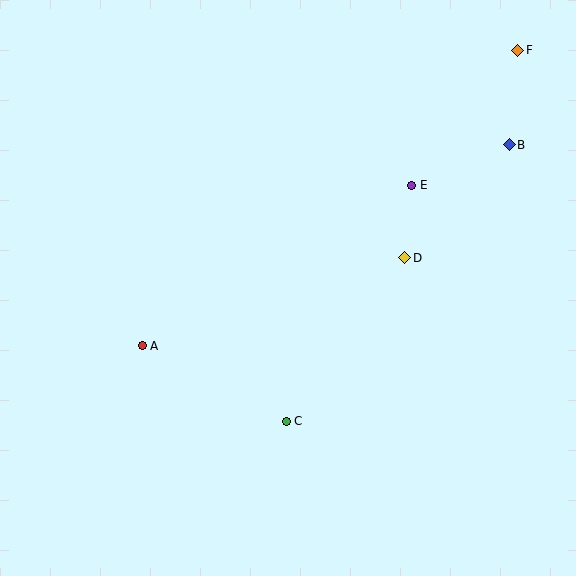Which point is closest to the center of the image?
Point D at (405, 258) is closest to the center.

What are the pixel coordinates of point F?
Point F is at (518, 50).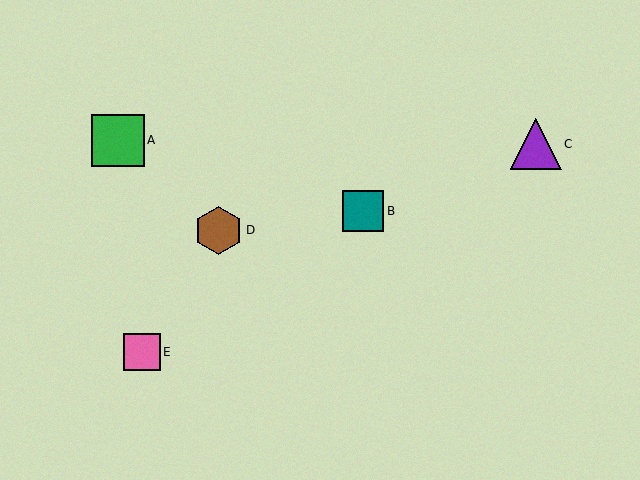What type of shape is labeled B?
Shape B is a teal square.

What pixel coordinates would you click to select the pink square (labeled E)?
Click at (142, 352) to select the pink square E.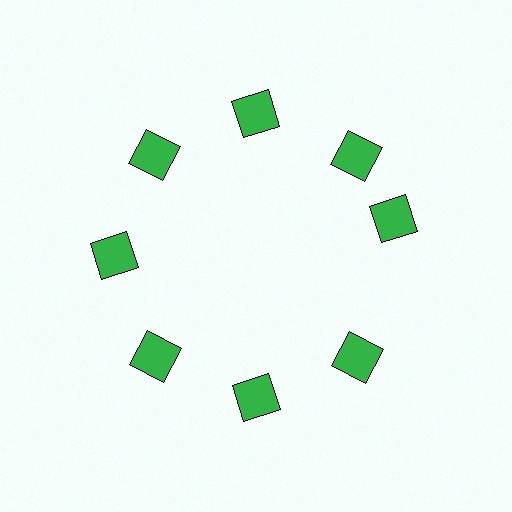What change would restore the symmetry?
The symmetry would be restored by rotating it back into even spacing with its neighbors so that all 8 squares sit at equal angles and equal distance from the center.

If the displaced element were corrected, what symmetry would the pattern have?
It would have 8-fold rotational symmetry — the pattern would map onto itself every 45 degrees.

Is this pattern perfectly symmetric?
No. The 8 green squares are arranged in a ring, but one element near the 3 o'clock position is rotated out of alignment along the ring, breaking the 8-fold rotational symmetry.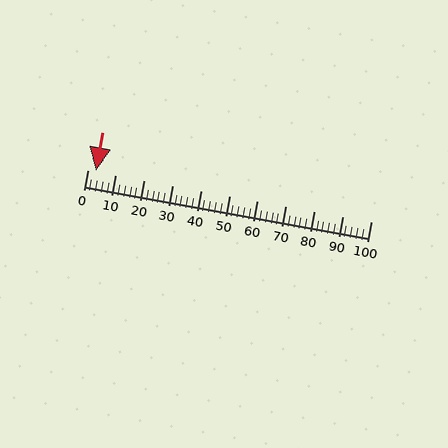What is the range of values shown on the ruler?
The ruler shows values from 0 to 100.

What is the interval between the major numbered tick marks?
The major tick marks are spaced 10 units apart.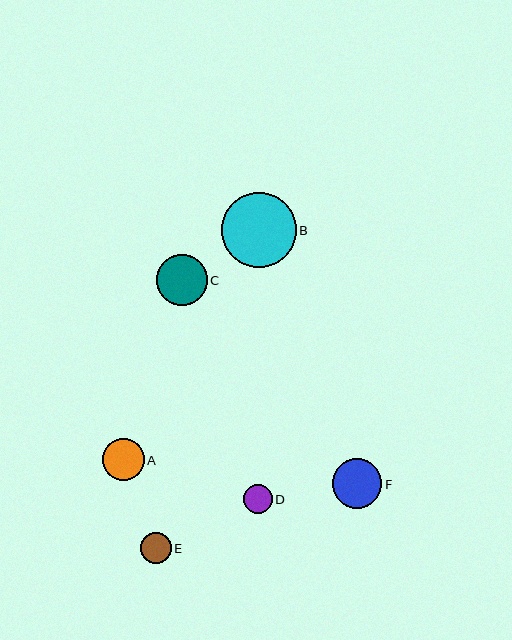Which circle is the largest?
Circle B is the largest with a size of approximately 75 pixels.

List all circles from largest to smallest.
From largest to smallest: B, C, F, A, E, D.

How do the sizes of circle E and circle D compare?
Circle E and circle D are approximately the same size.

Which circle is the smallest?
Circle D is the smallest with a size of approximately 29 pixels.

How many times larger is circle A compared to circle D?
Circle A is approximately 1.5 times the size of circle D.